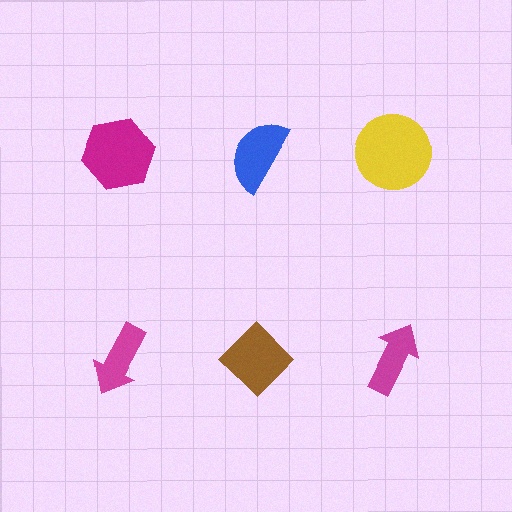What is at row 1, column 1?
A magenta hexagon.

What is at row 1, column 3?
A yellow circle.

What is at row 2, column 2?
A brown diamond.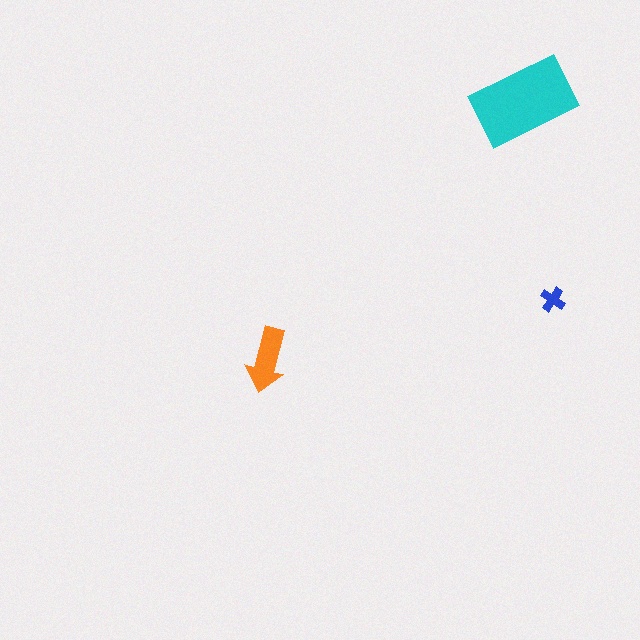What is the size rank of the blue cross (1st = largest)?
3rd.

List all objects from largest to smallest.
The cyan rectangle, the orange arrow, the blue cross.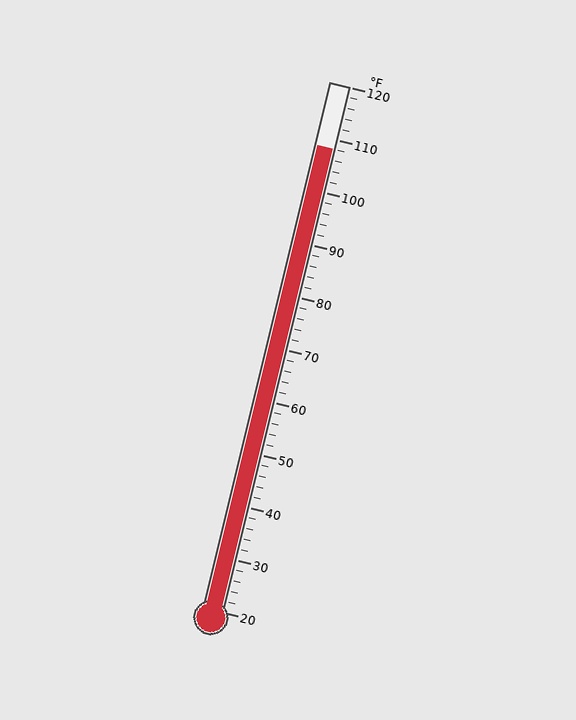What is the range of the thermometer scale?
The thermometer scale ranges from 20°F to 120°F.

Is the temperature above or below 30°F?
The temperature is above 30°F.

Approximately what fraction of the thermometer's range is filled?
The thermometer is filled to approximately 90% of its range.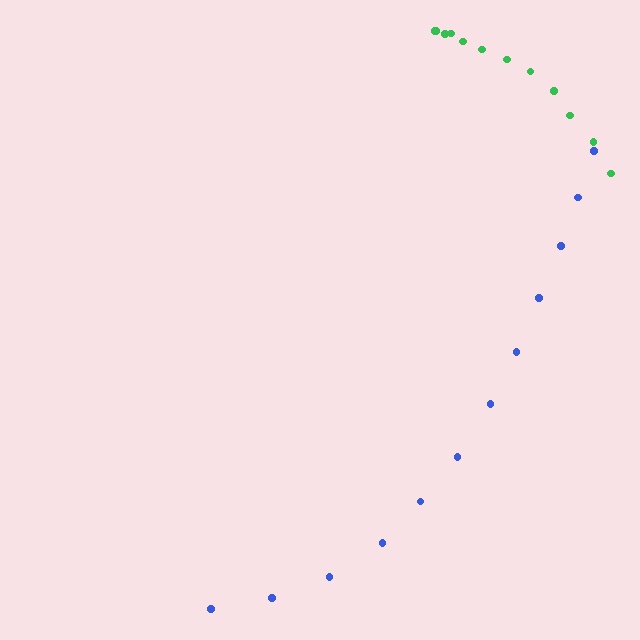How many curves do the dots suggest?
There are 2 distinct paths.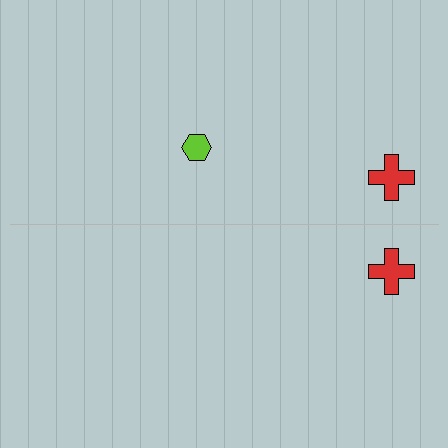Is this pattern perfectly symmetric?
No, the pattern is not perfectly symmetric. A lime hexagon is missing from the bottom side.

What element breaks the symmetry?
A lime hexagon is missing from the bottom side.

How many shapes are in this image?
There are 3 shapes in this image.